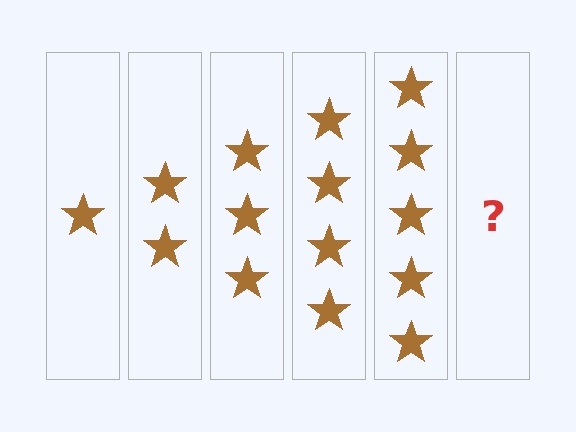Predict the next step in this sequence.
The next step is 6 stars.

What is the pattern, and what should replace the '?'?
The pattern is that each step adds one more star. The '?' should be 6 stars.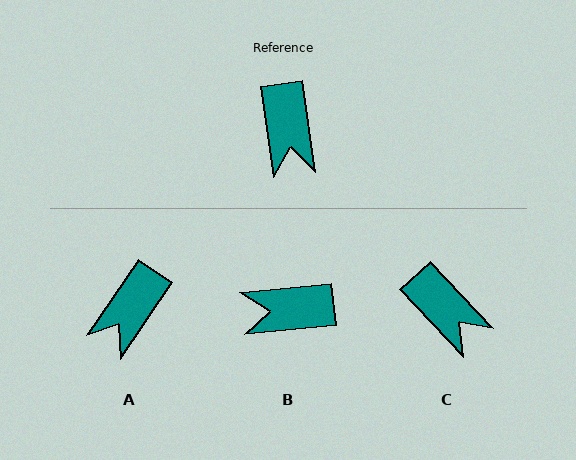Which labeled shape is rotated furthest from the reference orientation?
B, about 92 degrees away.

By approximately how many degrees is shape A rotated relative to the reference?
Approximately 42 degrees clockwise.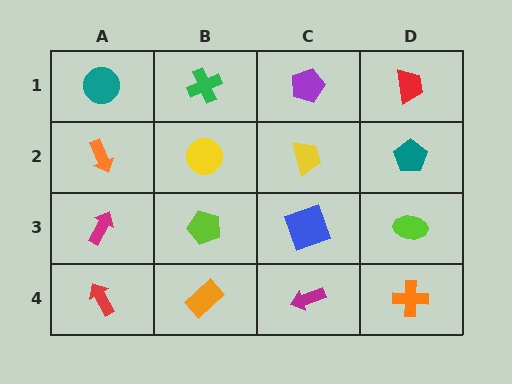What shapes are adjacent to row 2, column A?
A teal circle (row 1, column A), a magenta arrow (row 3, column A), a yellow circle (row 2, column B).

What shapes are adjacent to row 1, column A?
An orange arrow (row 2, column A), a green cross (row 1, column B).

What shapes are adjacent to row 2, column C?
A purple pentagon (row 1, column C), a blue square (row 3, column C), a yellow circle (row 2, column B), a teal pentagon (row 2, column D).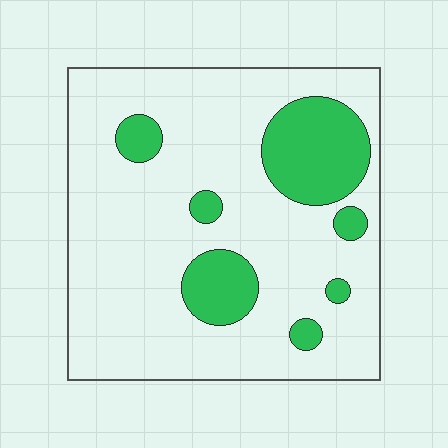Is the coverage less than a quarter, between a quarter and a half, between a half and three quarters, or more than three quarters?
Less than a quarter.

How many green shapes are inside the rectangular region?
7.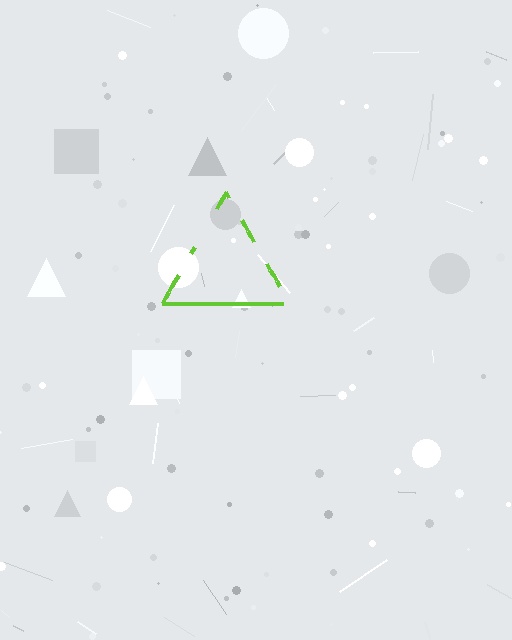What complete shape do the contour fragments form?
The contour fragments form a triangle.